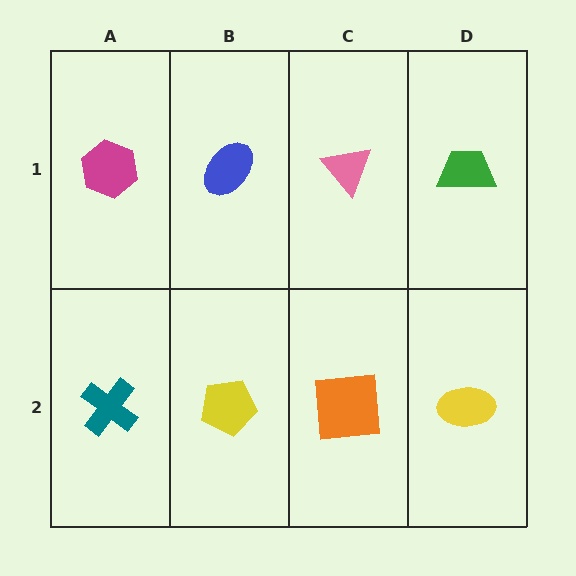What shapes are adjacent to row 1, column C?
An orange square (row 2, column C), a blue ellipse (row 1, column B), a green trapezoid (row 1, column D).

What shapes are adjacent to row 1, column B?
A yellow pentagon (row 2, column B), a magenta hexagon (row 1, column A), a pink triangle (row 1, column C).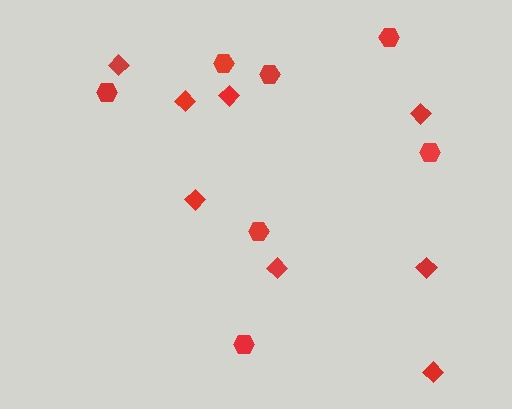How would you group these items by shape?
There are 2 groups: one group of diamonds (8) and one group of hexagons (7).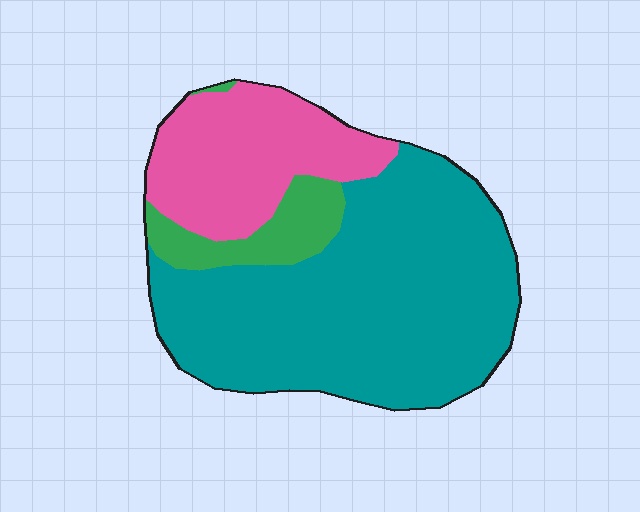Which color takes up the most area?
Teal, at roughly 65%.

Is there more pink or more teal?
Teal.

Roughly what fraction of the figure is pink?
Pink covers roughly 25% of the figure.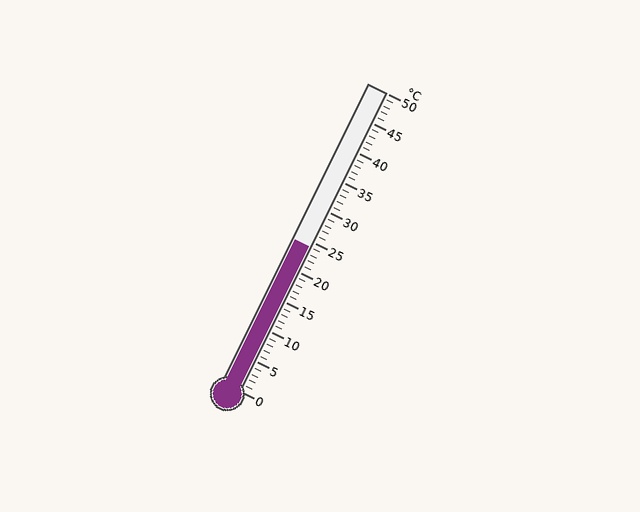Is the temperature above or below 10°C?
The temperature is above 10°C.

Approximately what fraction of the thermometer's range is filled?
The thermometer is filled to approximately 50% of its range.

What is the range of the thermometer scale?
The thermometer scale ranges from 0°C to 50°C.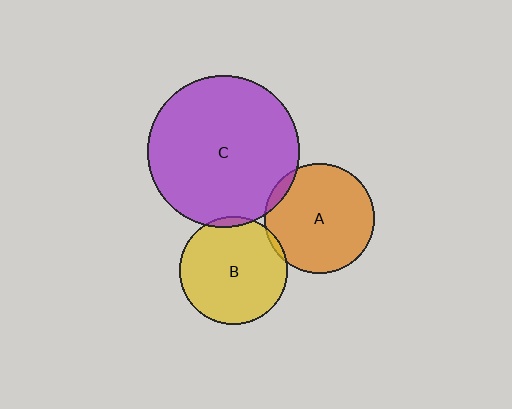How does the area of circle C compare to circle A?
Approximately 1.9 times.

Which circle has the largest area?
Circle C (purple).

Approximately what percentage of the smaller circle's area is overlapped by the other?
Approximately 5%.